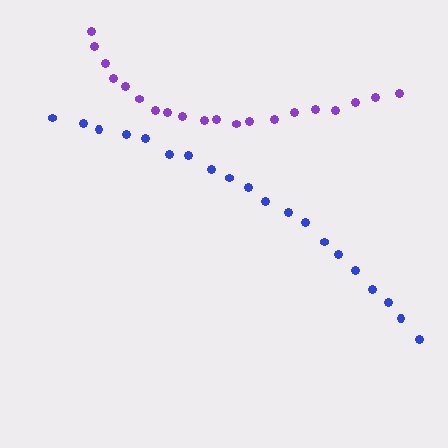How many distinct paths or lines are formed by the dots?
There are 2 distinct paths.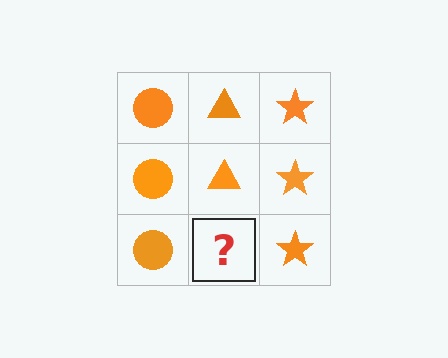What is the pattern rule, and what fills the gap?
The rule is that each column has a consistent shape. The gap should be filled with an orange triangle.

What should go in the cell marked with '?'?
The missing cell should contain an orange triangle.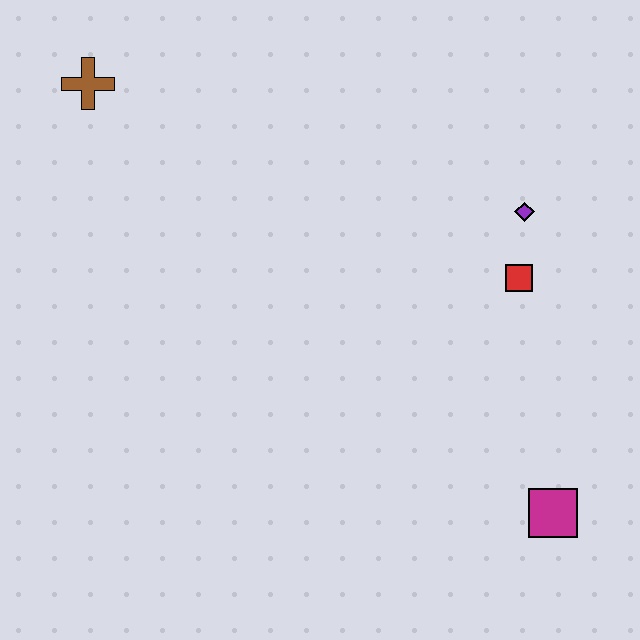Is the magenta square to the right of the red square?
Yes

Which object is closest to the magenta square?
The red square is closest to the magenta square.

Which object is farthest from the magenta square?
The brown cross is farthest from the magenta square.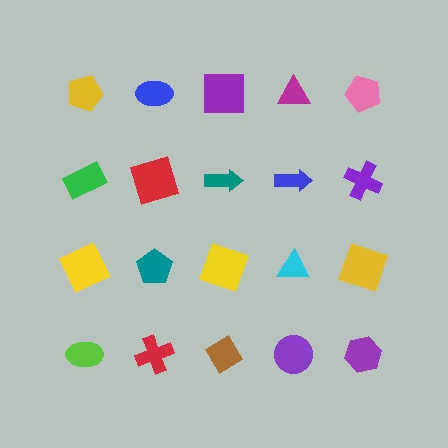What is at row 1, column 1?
A yellow pentagon.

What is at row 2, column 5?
A purple cross.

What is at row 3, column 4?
A cyan triangle.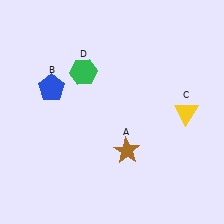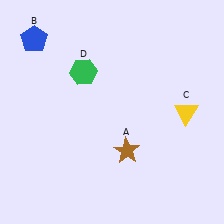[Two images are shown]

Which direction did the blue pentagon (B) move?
The blue pentagon (B) moved up.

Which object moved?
The blue pentagon (B) moved up.